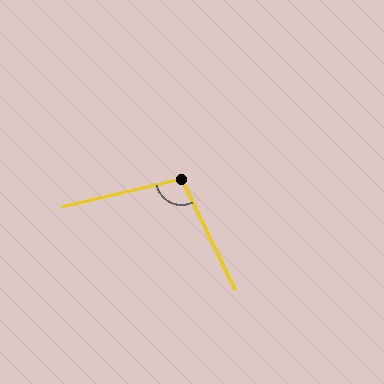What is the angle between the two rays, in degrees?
Approximately 103 degrees.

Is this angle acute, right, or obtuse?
It is obtuse.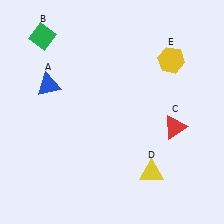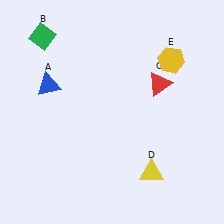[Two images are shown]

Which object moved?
The red triangle (C) moved up.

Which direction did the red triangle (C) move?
The red triangle (C) moved up.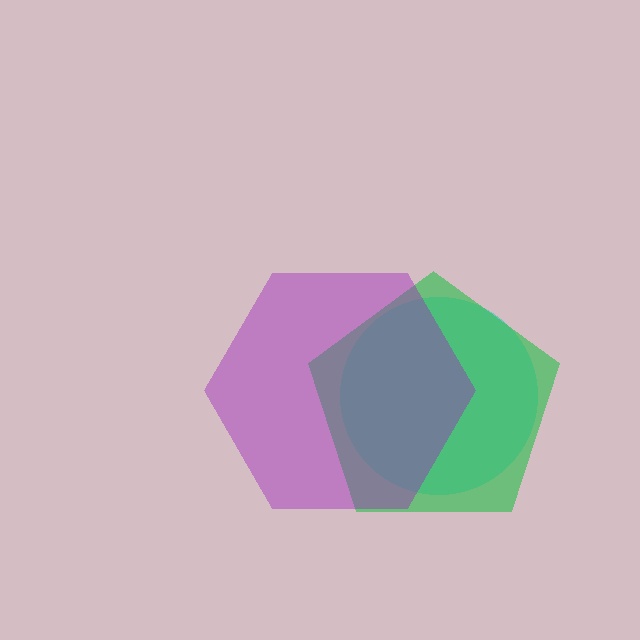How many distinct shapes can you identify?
There are 3 distinct shapes: a cyan circle, a green pentagon, a purple hexagon.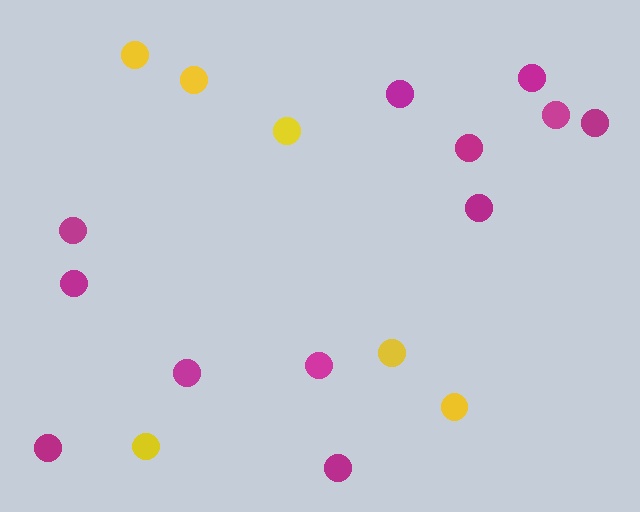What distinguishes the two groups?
There are 2 groups: one group of magenta circles (12) and one group of yellow circles (6).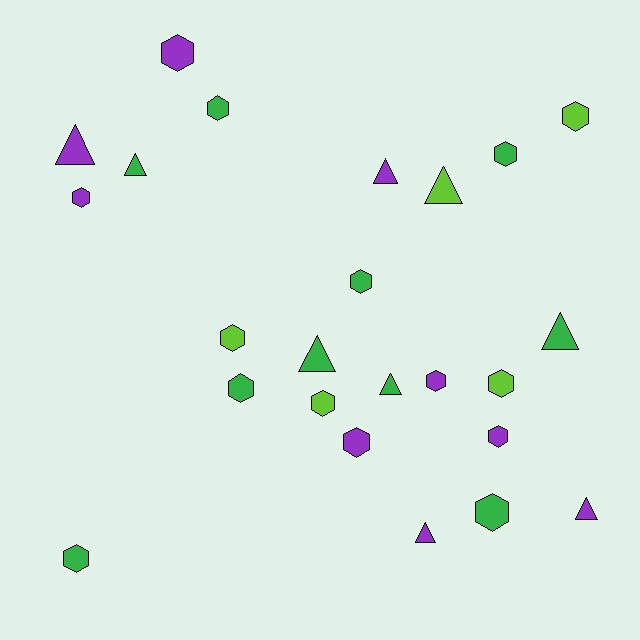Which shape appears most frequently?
Hexagon, with 15 objects.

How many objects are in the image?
There are 24 objects.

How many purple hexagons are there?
There are 5 purple hexagons.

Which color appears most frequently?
Green, with 10 objects.